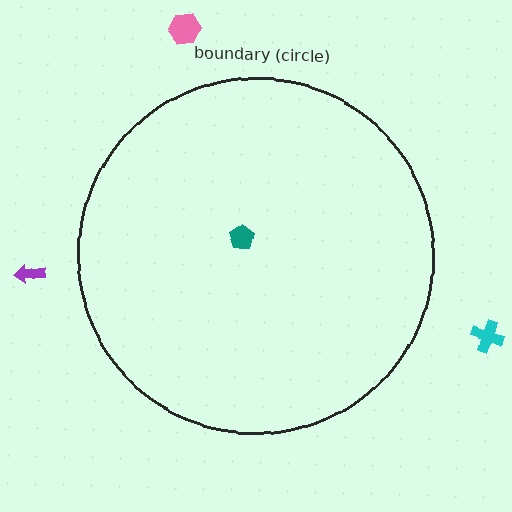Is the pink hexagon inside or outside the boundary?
Outside.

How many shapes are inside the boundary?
1 inside, 3 outside.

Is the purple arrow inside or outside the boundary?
Outside.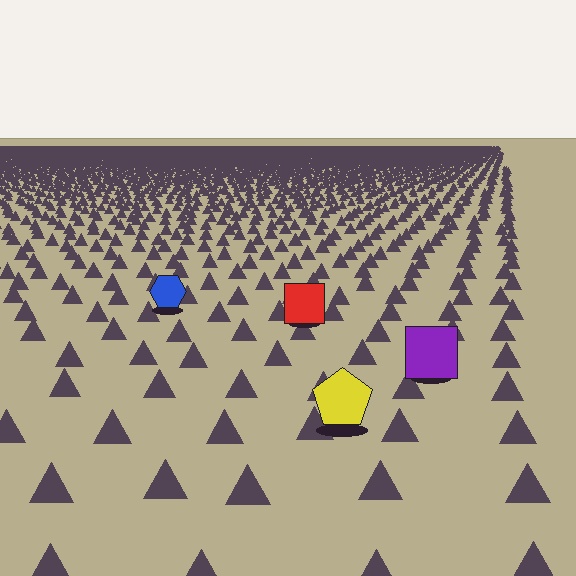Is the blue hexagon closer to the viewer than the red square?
No. The red square is closer — you can tell from the texture gradient: the ground texture is coarser near it.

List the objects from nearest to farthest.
From nearest to farthest: the yellow pentagon, the purple square, the red square, the blue hexagon.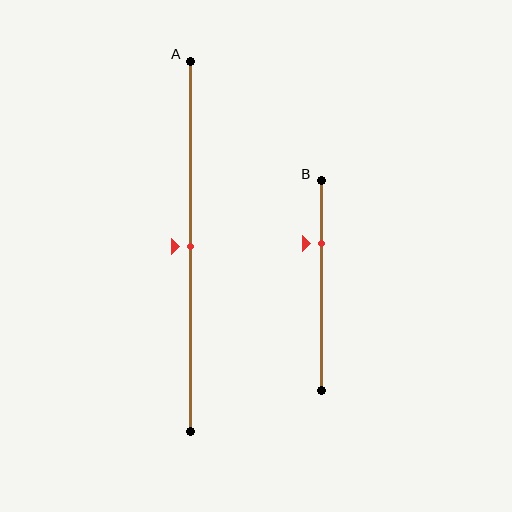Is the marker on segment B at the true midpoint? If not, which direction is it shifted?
No, the marker on segment B is shifted upward by about 20% of the segment length.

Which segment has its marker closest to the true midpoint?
Segment A has its marker closest to the true midpoint.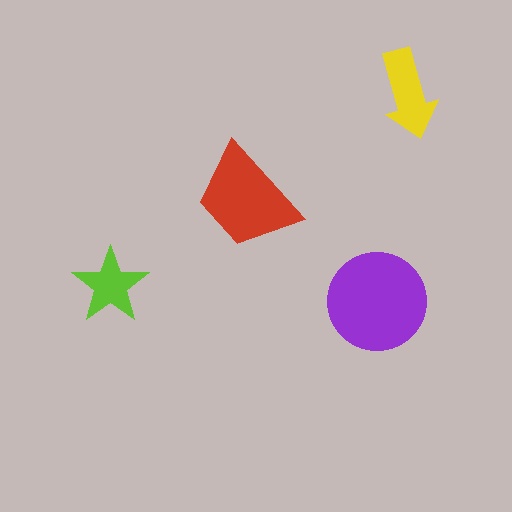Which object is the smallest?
The lime star.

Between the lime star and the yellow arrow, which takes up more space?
The yellow arrow.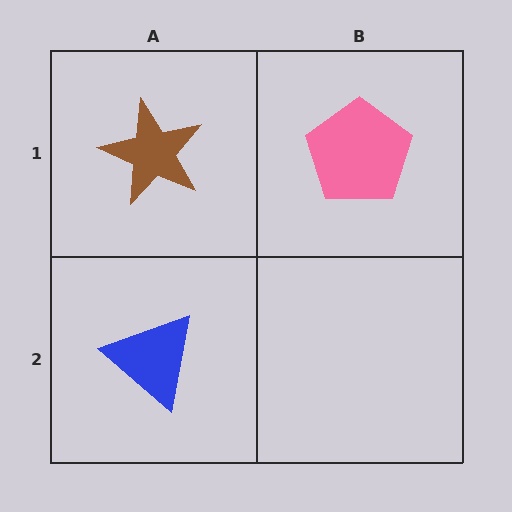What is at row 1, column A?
A brown star.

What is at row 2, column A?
A blue triangle.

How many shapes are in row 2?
1 shape.